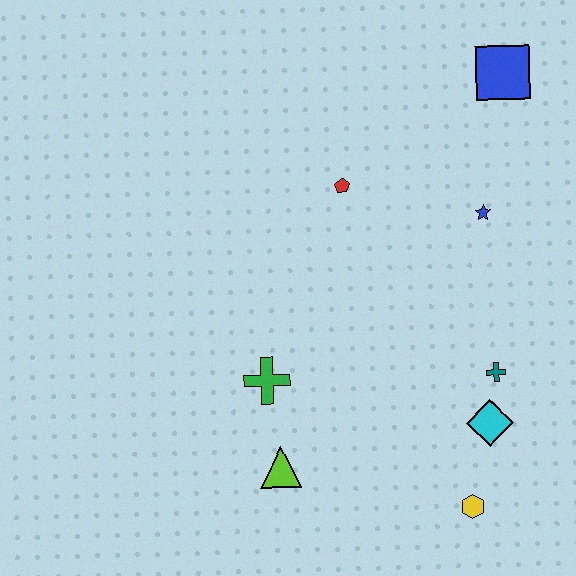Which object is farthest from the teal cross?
The blue square is farthest from the teal cross.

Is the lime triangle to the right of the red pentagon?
No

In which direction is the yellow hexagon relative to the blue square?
The yellow hexagon is below the blue square.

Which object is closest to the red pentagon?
The blue star is closest to the red pentagon.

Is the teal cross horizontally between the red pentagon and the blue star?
No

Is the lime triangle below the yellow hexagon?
No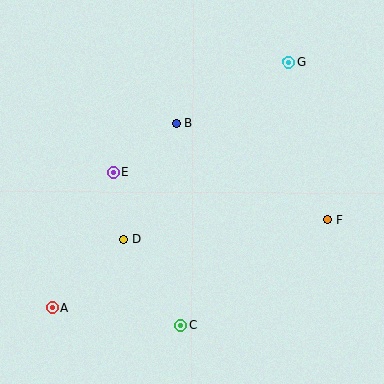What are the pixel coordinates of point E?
Point E is at (113, 172).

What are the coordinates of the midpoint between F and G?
The midpoint between F and G is at (308, 141).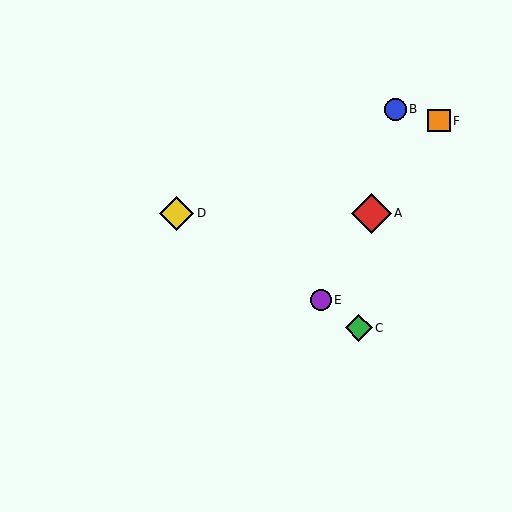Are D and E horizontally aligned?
No, D is at y≈213 and E is at y≈300.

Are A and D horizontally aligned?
Yes, both are at y≈213.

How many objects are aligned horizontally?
2 objects (A, D) are aligned horizontally.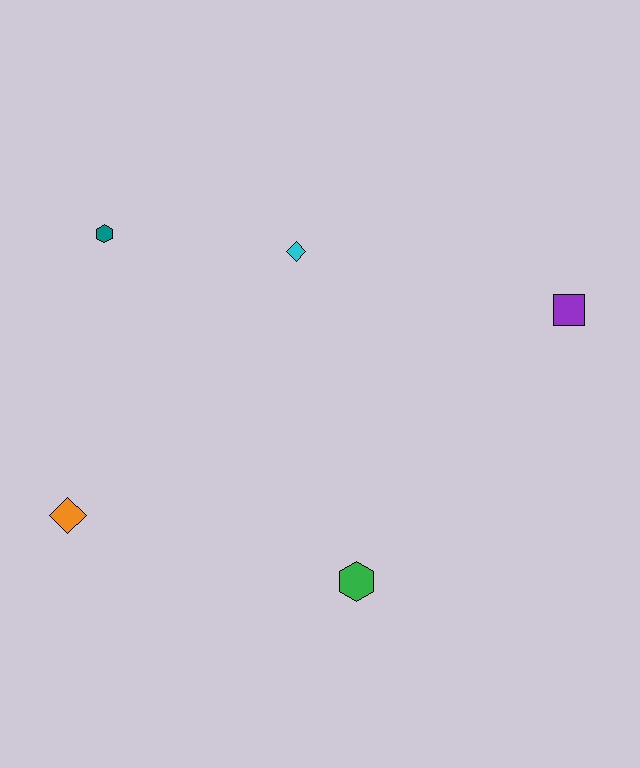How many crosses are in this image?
There are no crosses.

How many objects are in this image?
There are 5 objects.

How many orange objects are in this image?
There is 1 orange object.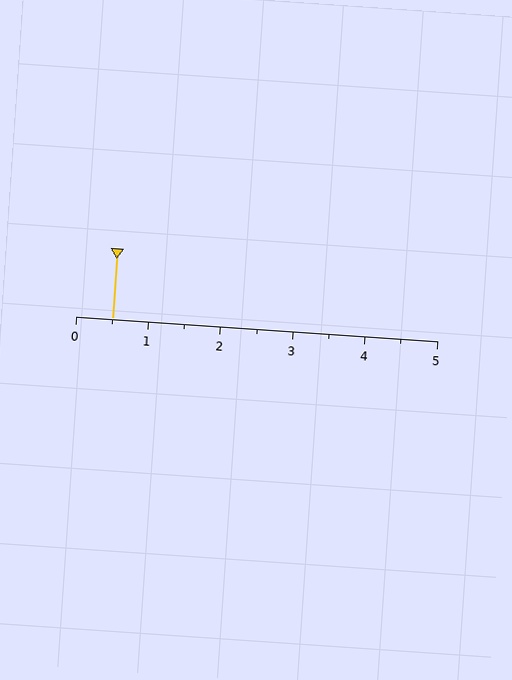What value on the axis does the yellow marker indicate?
The marker indicates approximately 0.5.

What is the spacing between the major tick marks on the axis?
The major ticks are spaced 1 apart.